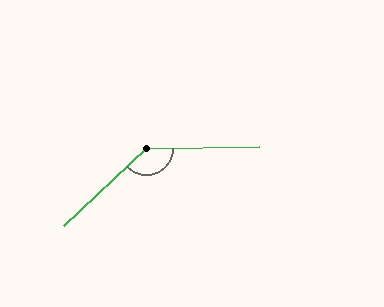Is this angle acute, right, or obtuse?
It is obtuse.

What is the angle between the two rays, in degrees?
Approximately 138 degrees.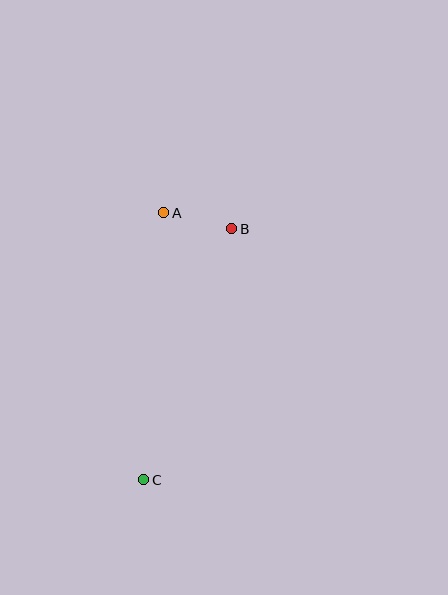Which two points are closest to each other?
Points A and B are closest to each other.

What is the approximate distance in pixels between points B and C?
The distance between B and C is approximately 266 pixels.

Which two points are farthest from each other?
Points A and C are farthest from each other.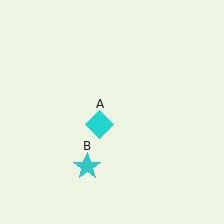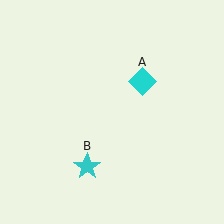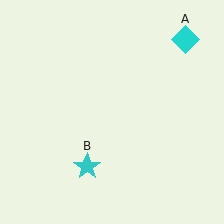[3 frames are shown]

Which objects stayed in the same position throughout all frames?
Cyan star (object B) remained stationary.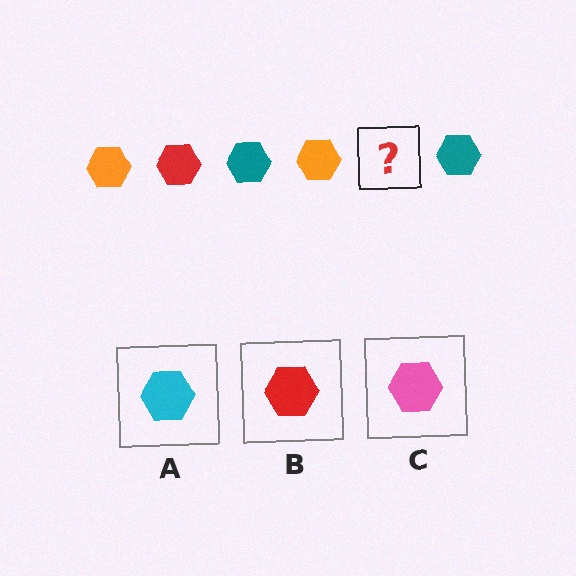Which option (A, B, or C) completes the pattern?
B.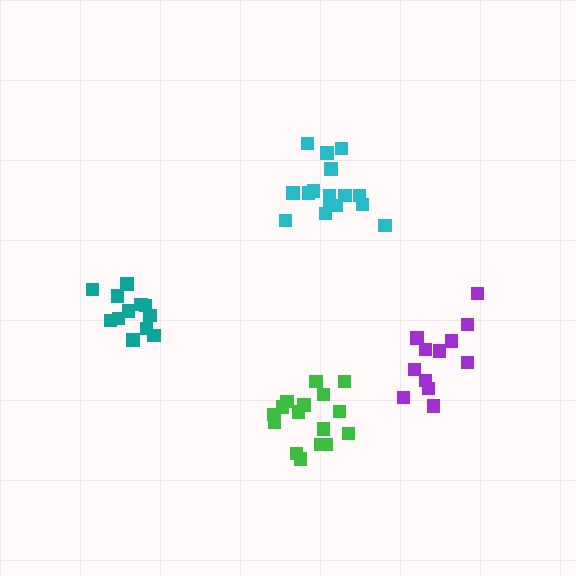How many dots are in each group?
Group 1: 16 dots, Group 2: 12 dots, Group 3: 12 dots, Group 4: 16 dots (56 total).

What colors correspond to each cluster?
The clusters are colored: cyan, purple, teal, green.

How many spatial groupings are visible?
There are 4 spatial groupings.